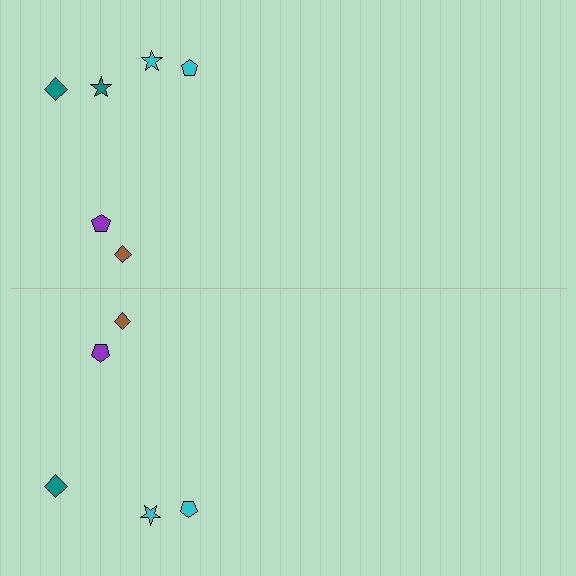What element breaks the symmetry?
A teal star is missing from the bottom side.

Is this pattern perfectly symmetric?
No, the pattern is not perfectly symmetric. A teal star is missing from the bottom side.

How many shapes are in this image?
There are 11 shapes in this image.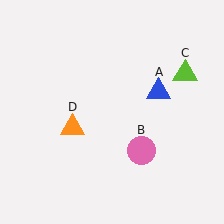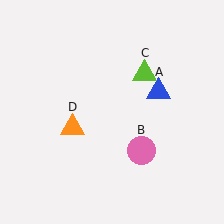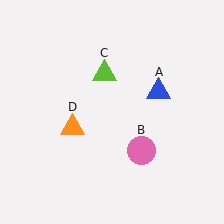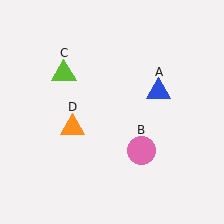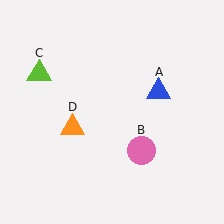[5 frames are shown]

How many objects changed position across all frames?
1 object changed position: lime triangle (object C).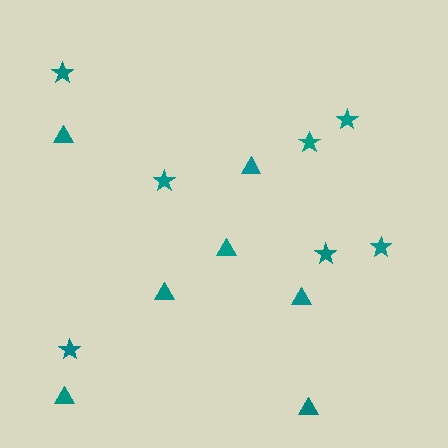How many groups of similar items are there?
There are 2 groups: one group of stars (7) and one group of triangles (7).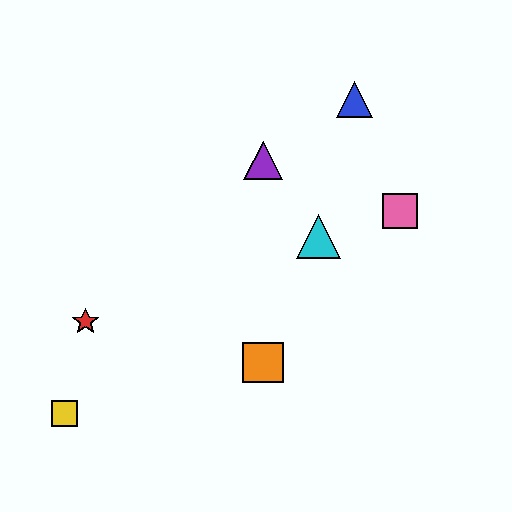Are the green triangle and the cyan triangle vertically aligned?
No, the green triangle is at x≈263 and the cyan triangle is at x≈319.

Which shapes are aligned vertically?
The green triangle, the purple triangle, the orange square are aligned vertically.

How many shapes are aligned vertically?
3 shapes (the green triangle, the purple triangle, the orange square) are aligned vertically.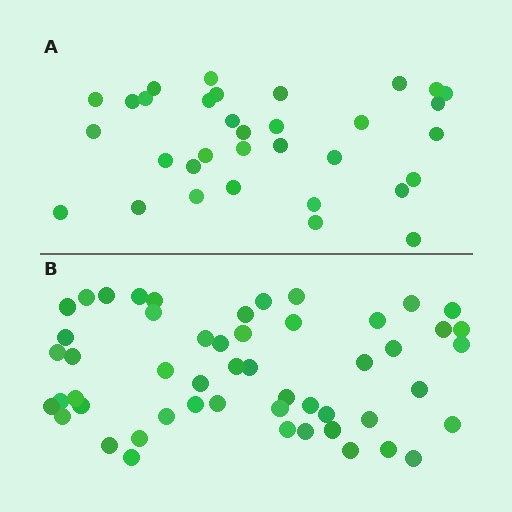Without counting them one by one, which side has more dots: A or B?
Region B (the bottom region) has more dots.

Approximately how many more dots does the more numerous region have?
Region B has approximately 20 more dots than region A.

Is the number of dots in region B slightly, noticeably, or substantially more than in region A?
Region B has substantially more. The ratio is roughly 1.6 to 1.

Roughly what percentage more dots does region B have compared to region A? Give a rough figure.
About 60% more.